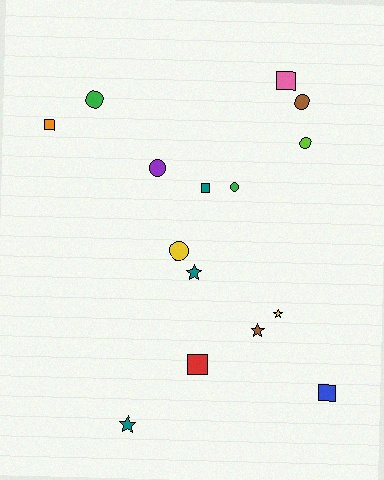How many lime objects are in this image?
There is 1 lime object.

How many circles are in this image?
There are 6 circles.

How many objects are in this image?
There are 15 objects.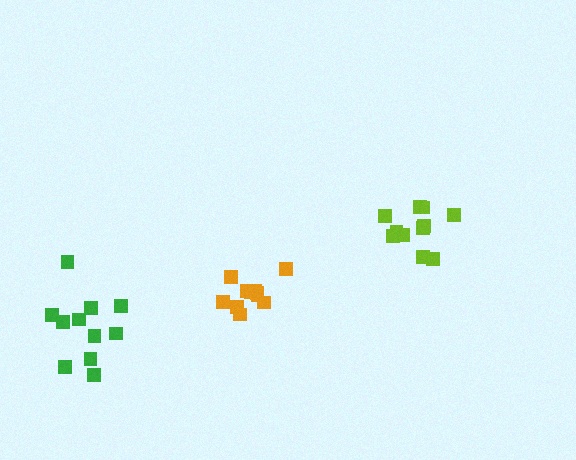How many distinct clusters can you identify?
There are 3 distinct clusters.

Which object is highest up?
The lime cluster is topmost.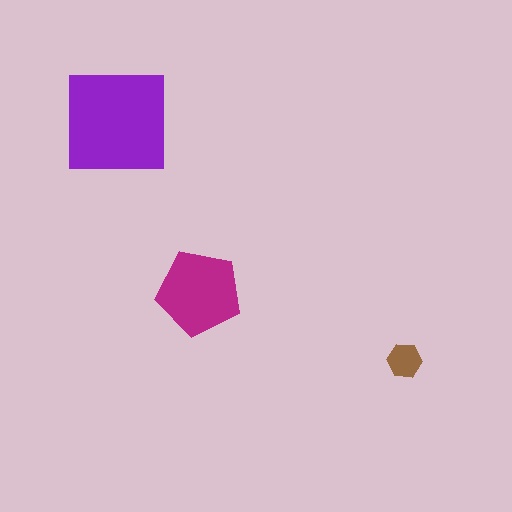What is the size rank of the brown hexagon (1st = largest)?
3rd.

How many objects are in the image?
There are 3 objects in the image.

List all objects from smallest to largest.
The brown hexagon, the magenta pentagon, the purple square.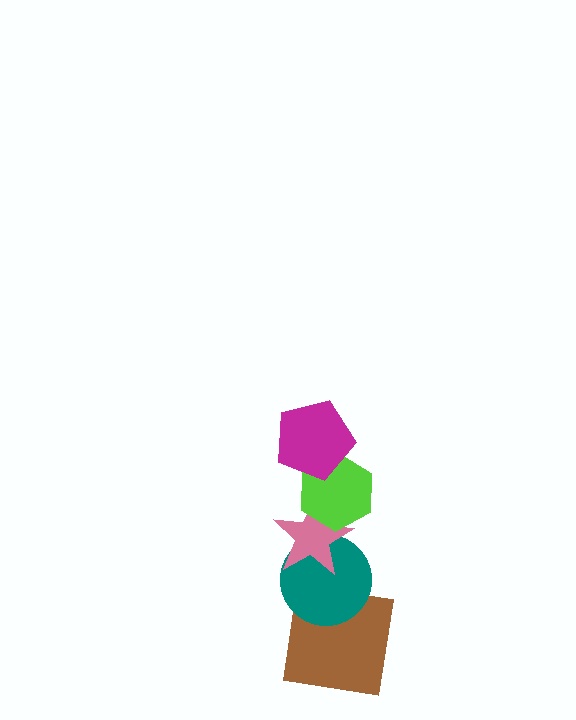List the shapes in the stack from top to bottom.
From top to bottom: the magenta pentagon, the lime hexagon, the pink star, the teal circle, the brown square.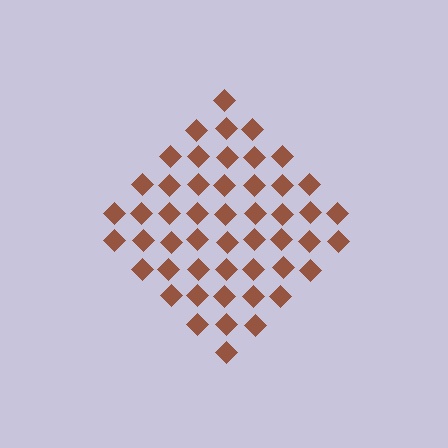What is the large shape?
The large shape is a diamond.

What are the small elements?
The small elements are diamonds.